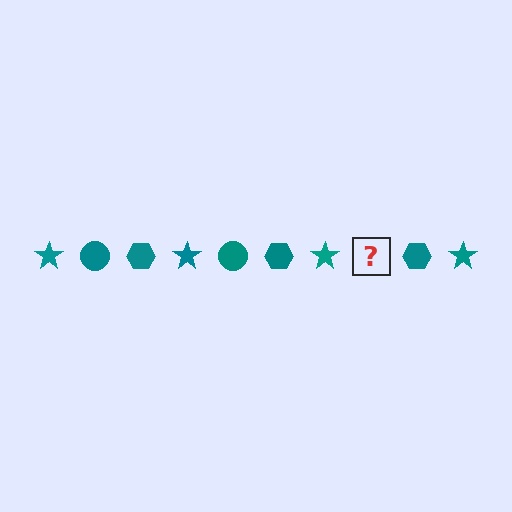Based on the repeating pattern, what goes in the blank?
The blank should be a teal circle.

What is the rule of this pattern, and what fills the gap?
The rule is that the pattern cycles through star, circle, hexagon shapes in teal. The gap should be filled with a teal circle.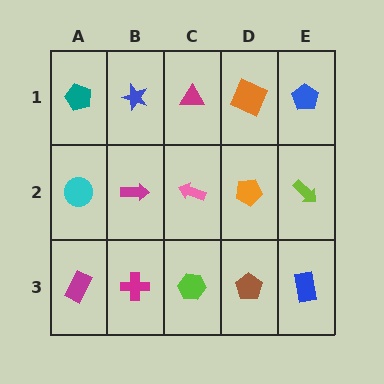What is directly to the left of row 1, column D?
A magenta triangle.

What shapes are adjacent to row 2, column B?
A blue star (row 1, column B), a magenta cross (row 3, column B), a cyan circle (row 2, column A), a pink arrow (row 2, column C).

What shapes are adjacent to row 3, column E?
A lime arrow (row 2, column E), a brown pentagon (row 3, column D).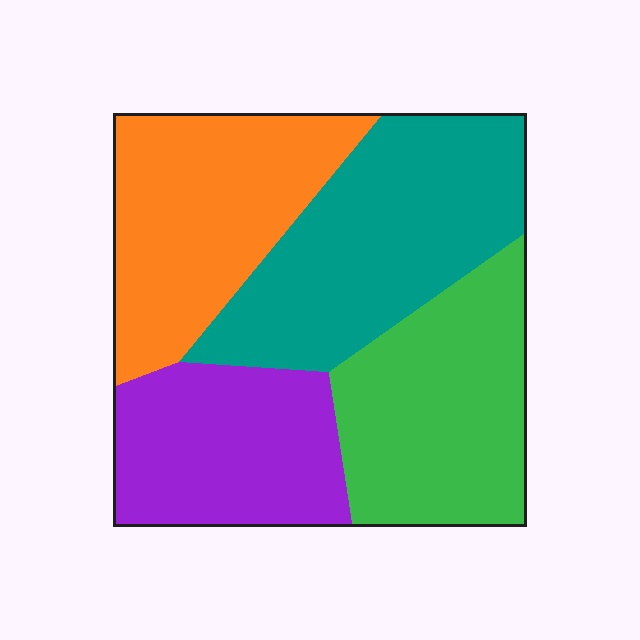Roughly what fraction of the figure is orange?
Orange takes up about one quarter (1/4) of the figure.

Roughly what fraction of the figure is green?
Green covers around 25% of the figure.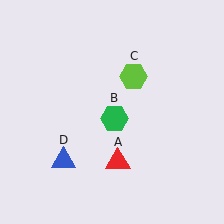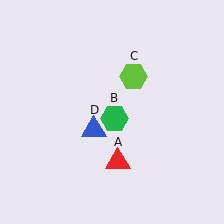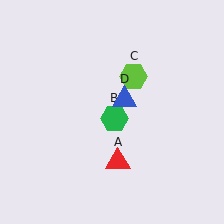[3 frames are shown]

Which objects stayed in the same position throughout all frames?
Red triangle (object A) and green hexagon (object B) and lime hexagon (object C) remained stationary.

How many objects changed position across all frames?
1 object changed position: blue triangle (object D).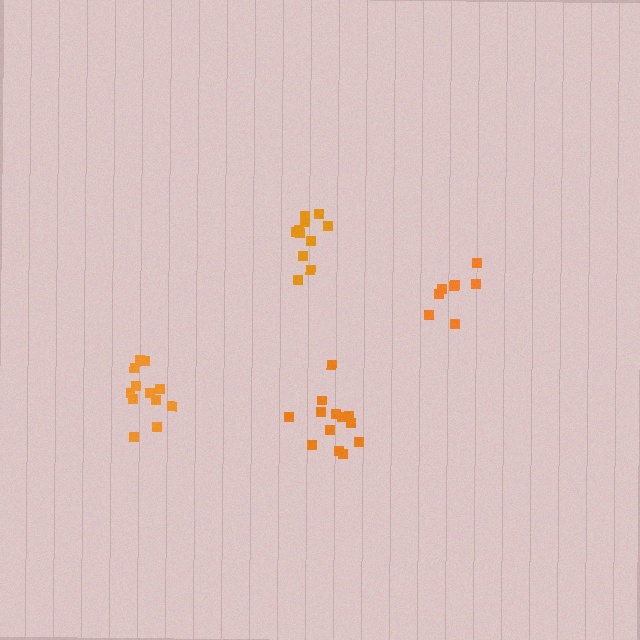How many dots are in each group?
Group 1: 8 dots, Group 2: 12 dots, Group 3: 11 dots, Group 4: 13 dots (44 total).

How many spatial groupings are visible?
There are 4 spatial groupings.